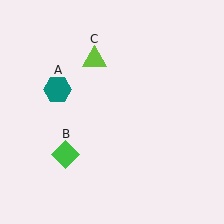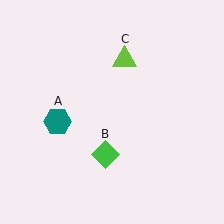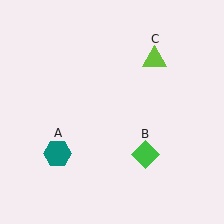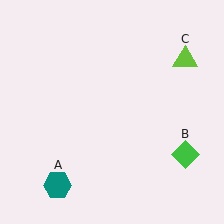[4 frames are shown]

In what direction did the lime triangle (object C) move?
The lime triangle (object C) moved right.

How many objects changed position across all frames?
3 objects changed position: teal hexagon (object A), green diamond (object B), lime triangle (object C).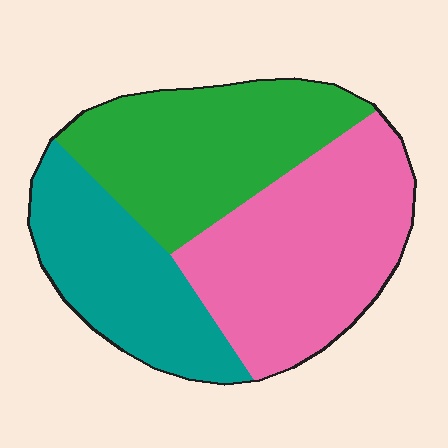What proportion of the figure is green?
Green covers 33% of the figure.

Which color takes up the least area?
Teal, at roughly 25%.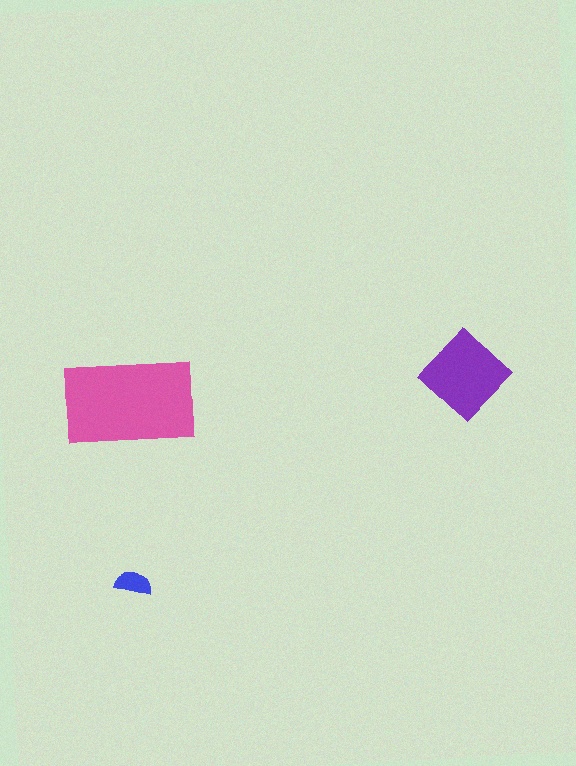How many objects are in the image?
There are 3 objects in the image.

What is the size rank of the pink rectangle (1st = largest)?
1st.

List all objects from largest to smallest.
The pink rectangle, the purple diamond, the blue semicircle.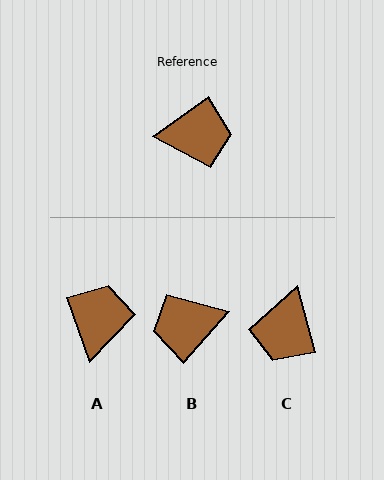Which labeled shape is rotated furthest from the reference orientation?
B, about 167 degrees away.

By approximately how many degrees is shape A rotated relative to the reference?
Approximately 74 degrees counter-clockwise.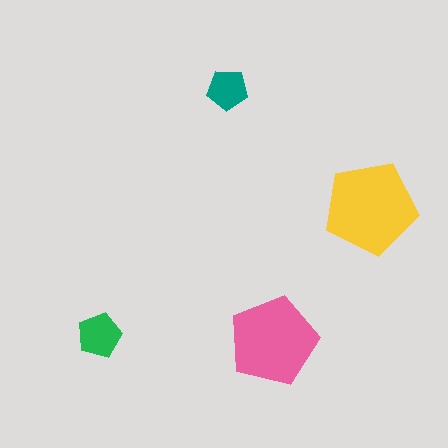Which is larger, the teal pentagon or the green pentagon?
The green one.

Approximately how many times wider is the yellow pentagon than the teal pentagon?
About 2.5 times wider.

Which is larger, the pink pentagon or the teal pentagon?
The pink one.